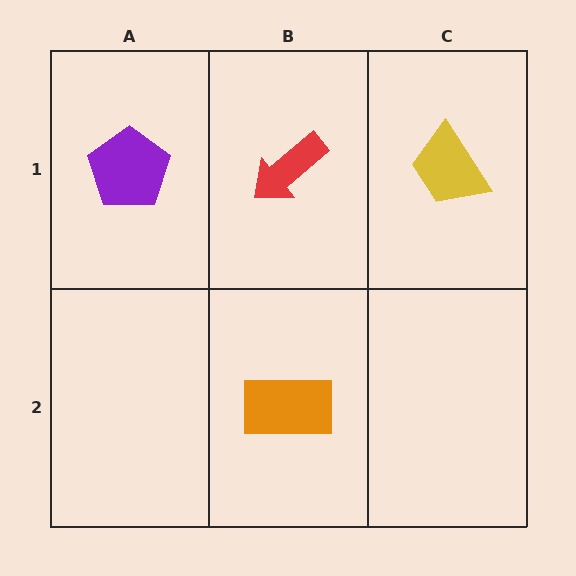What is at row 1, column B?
A red arrow.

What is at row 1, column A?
A purple pentagon.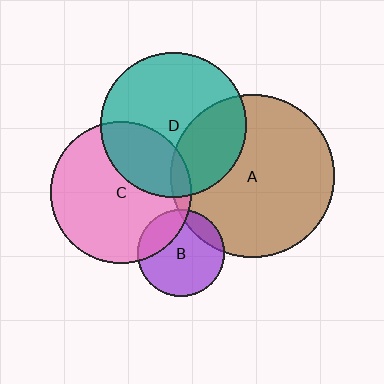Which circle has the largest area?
Circle A (brown).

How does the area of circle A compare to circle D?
Approximately 1.3 times.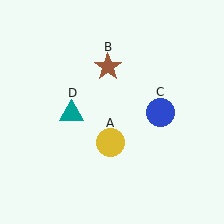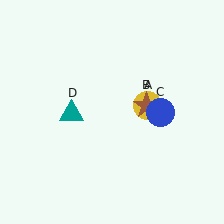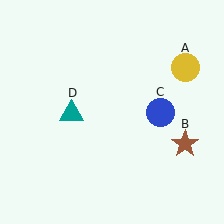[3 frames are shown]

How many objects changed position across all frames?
2 objects changed position: yellow circle (object A), brown star (object B).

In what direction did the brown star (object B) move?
The brown star (object B) moved down and to the right.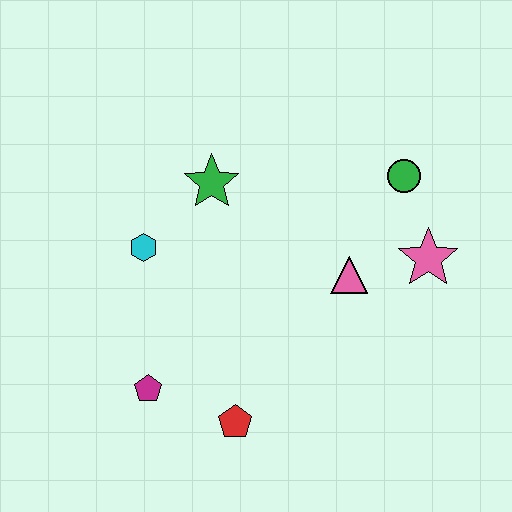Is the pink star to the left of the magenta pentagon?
No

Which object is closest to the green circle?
The pink star is closest to the green circle.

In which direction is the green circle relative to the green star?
The green circle is to the right of the green star.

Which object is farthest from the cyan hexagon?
The pink star is farthest from the cyan hexagon.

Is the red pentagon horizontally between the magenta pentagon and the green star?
No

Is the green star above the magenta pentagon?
Yes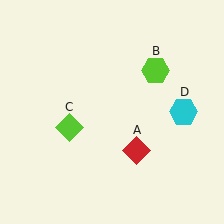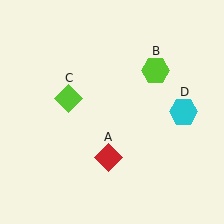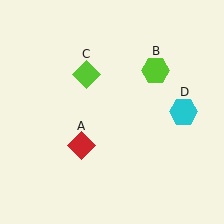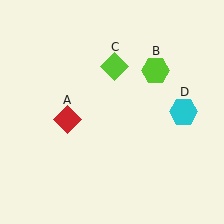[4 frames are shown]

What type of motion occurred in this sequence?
The red diamond (object A), lime diamond (object C) rotated clockwise around the center of the scene.